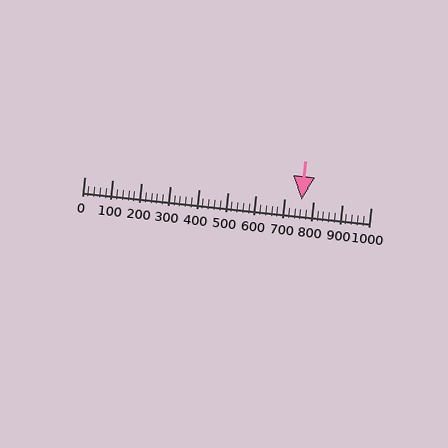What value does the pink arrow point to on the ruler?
The pink arrow points to approximately 760.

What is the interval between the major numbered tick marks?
The major tick marks are spaced 100 units apart.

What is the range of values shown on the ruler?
The ruler shows values from 0 to 1000.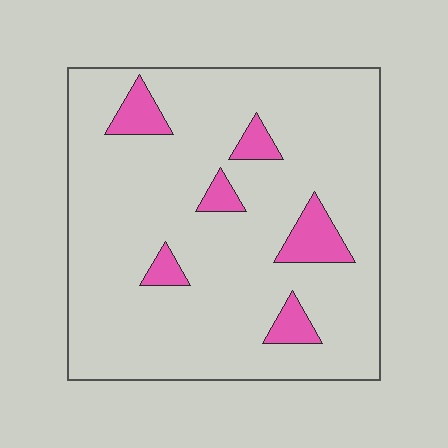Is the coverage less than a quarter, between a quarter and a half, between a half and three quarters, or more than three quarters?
Less than a quarter.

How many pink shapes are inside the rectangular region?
6.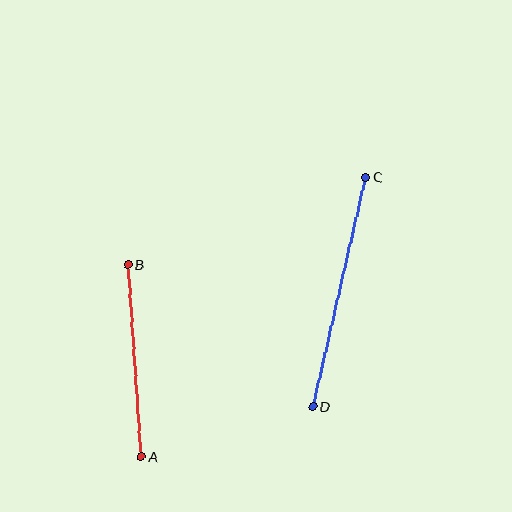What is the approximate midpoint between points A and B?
The midpoint is at approximately (135, 360) pixels.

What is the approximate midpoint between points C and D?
The midpoint is at approximately (339, 292) pixels.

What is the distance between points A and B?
The distance is approximately 193 pixels.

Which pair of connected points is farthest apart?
Points C and D are farthest apart.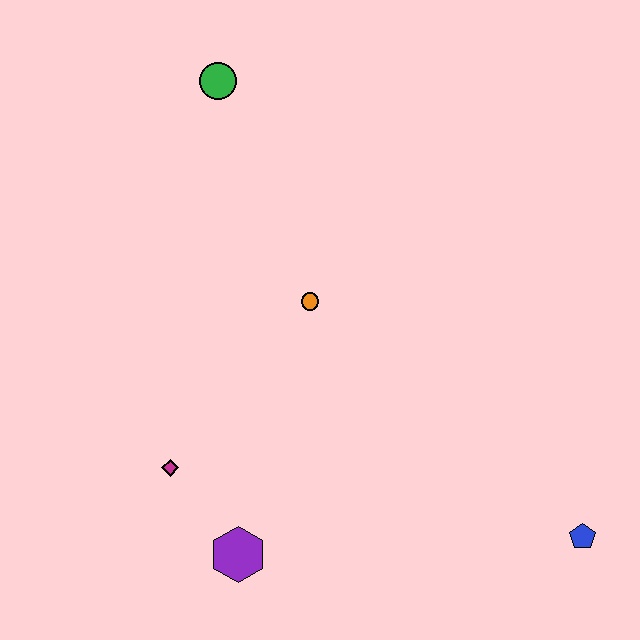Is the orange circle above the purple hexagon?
Yes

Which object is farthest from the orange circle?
The blue pentagon is farthest from the orange circle.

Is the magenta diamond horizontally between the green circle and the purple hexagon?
No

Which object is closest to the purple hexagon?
The magenta diamond is closest to the purple hexagon.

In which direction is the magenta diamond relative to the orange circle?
The magenta diamond is below the orange circle.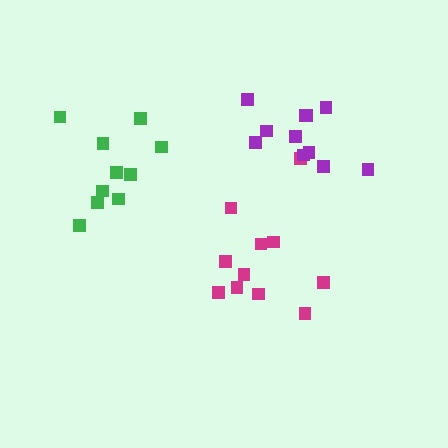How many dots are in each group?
Group 1: 11 dots, Group 2: 10 dots, Group 3: 11 dots (32 total).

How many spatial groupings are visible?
There are 3 spatial groupings.